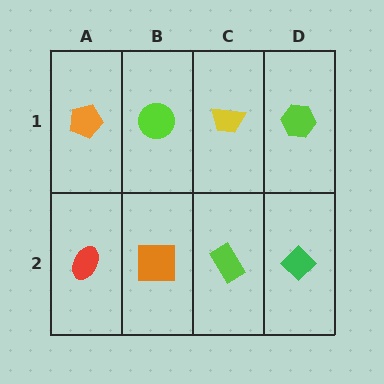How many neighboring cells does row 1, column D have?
2.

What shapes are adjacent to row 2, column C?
A yellow trapezoid (row 1, column C), an orange square (row 2, column B), a green diamond (row 2, column D).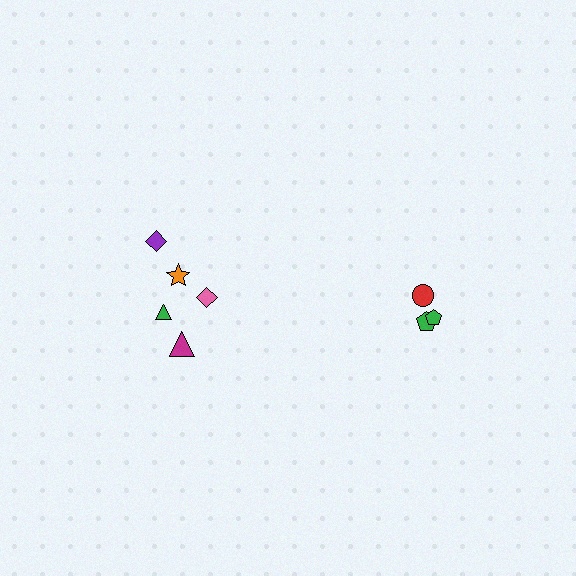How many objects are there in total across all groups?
There are 8 objects.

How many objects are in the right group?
There are 3 objects.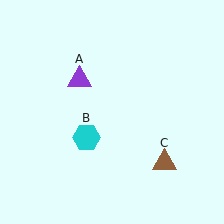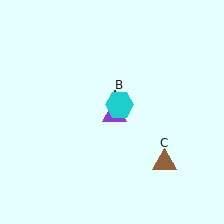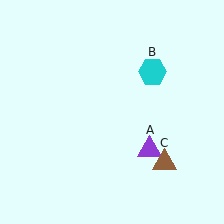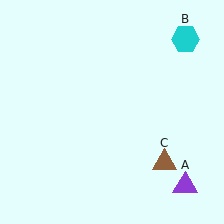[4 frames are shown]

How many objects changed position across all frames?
2 objects changed position: purple triangle (object A), cyan hexagon (object B).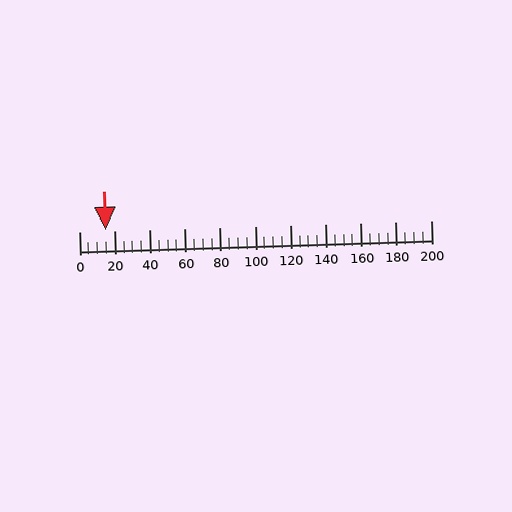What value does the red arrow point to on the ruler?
The red arrow points to approximately 15.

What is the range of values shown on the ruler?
The ruler shows values from 0 to 200.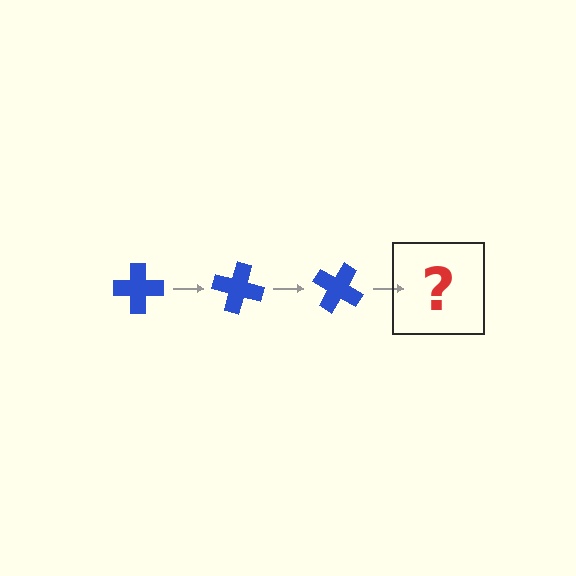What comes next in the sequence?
The next element should be a blue cross rotated 45 degrees.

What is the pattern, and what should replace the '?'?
The pattern is that the cross rotates 15 degrees each step. The '?' should be a blue cross rotated 45 degrees.